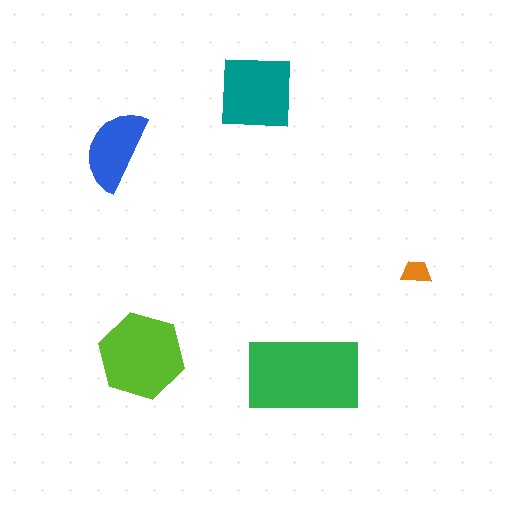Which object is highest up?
The teal square is topmost.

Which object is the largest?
The green rectangle.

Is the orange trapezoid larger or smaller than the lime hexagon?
Smaller.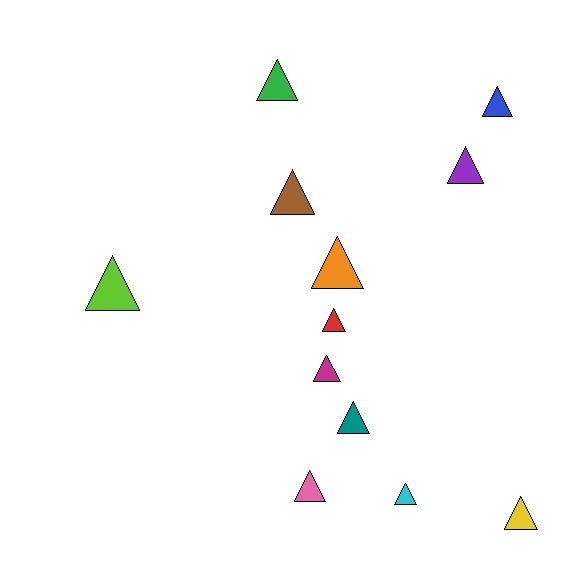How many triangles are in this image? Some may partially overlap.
There are 12 triangles.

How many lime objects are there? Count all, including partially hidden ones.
There is 1 lime object.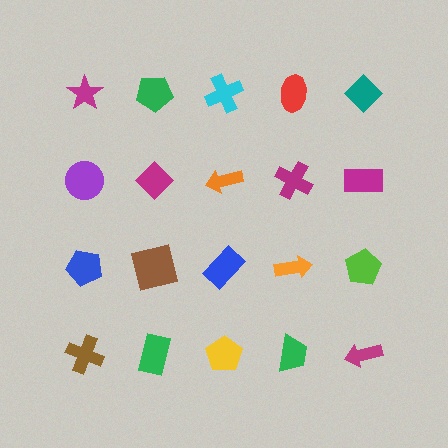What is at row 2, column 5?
A magenta rectangle.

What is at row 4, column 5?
A magenta arrow.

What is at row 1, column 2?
A green pentagon.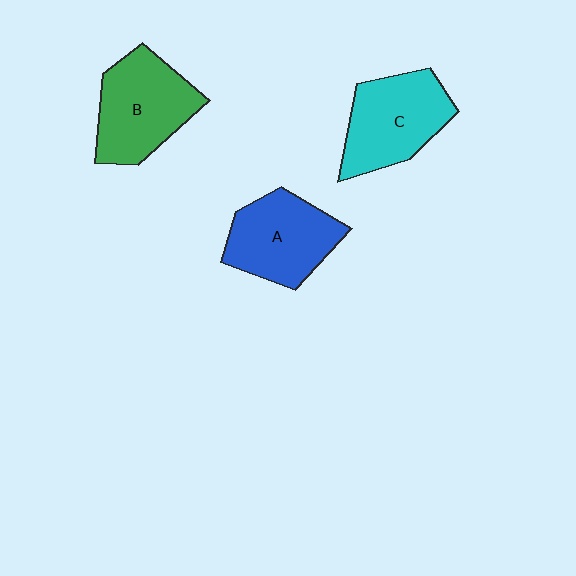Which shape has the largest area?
Shape B (green).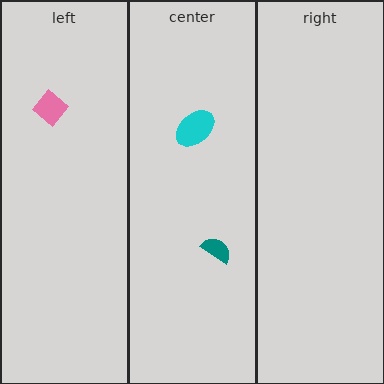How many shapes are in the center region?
2.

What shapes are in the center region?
The cyan ellipse, the teal semicircle.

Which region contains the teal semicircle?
The center region.